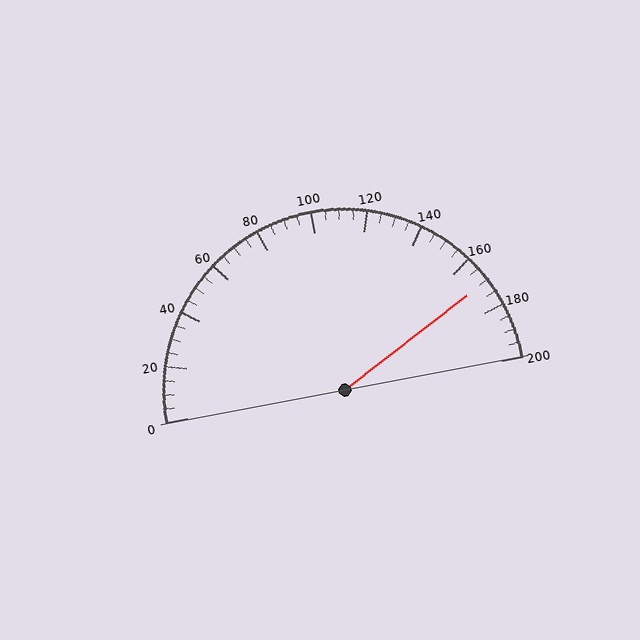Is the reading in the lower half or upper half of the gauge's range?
The reading is in the upper half of the range (0 to 200).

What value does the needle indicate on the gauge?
The needle indicates approximately 170.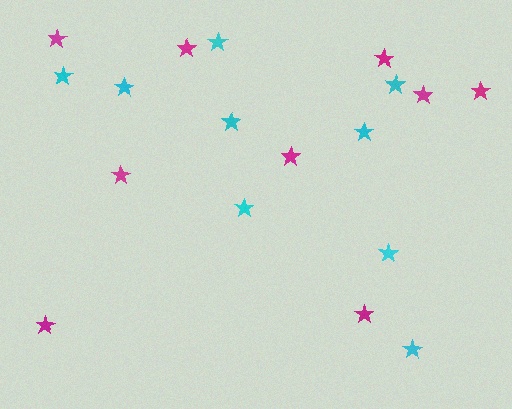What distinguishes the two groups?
There are 2 groups: one group of magenta stars (9) and one group of cyan stars (9).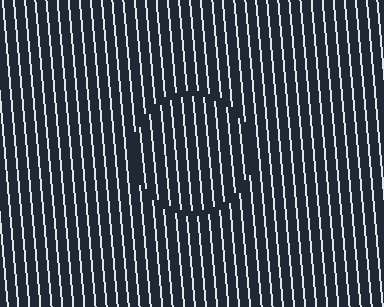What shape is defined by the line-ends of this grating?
An illusory circle. The interior of the shape contains the same grating, shifted by half a period — the contour is defined by the phase discontinuity where line-ends from the inner and outer gratings abut.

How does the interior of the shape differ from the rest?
The interior of the shape contains the same grating, shifted by half a period — the contour is defined by the phase discontinuity where line-ends from the inner and outer gratings abut.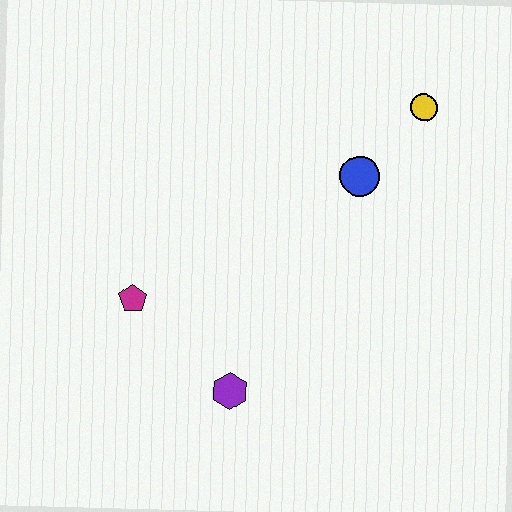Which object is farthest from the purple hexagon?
The yellow circle is farthest from the purple hexagon.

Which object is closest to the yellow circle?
The blue circle is closest to the yellow circle.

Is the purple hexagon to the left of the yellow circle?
Yes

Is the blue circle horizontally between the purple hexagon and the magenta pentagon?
No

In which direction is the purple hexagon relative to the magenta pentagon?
The purple hexagon is to the right of the magenta pentagon.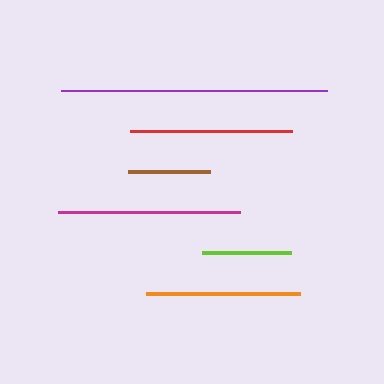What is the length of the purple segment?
The purple segment is approximately 267 pixels long.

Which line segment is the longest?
The purple line is the longest at approximately 267 pixels.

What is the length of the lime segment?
The lime segment is approximately 89 pixels long.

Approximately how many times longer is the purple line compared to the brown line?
The purple line is approximately 3.2 times the length of the brown line.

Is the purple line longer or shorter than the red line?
The purple line is longer than the red line.